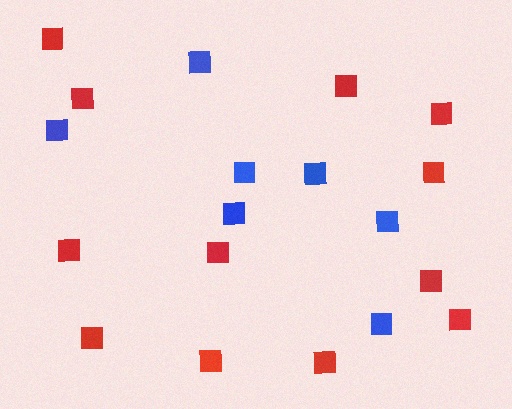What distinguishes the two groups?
There are 2 groups: one group of red squares (12) and one group of blue squares (7).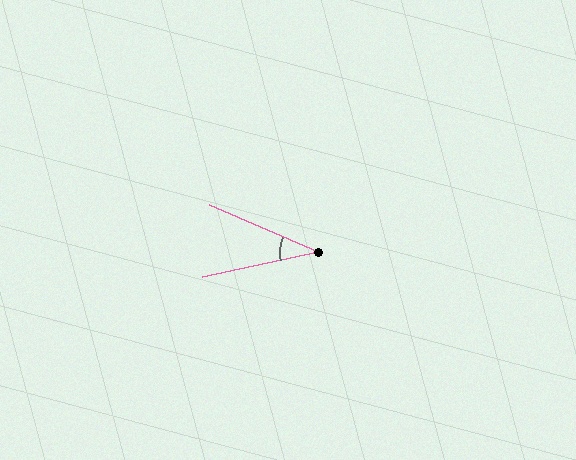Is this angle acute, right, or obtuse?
It is acute.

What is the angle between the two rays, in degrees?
Approximately 35 degrees.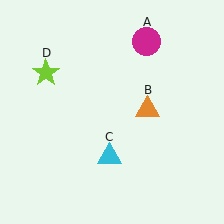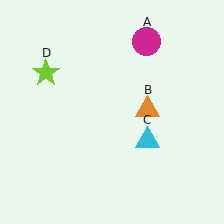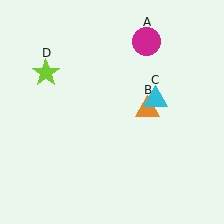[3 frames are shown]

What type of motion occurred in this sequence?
The cyan triangle (object C) rotated counterclockwise around the center of the scene.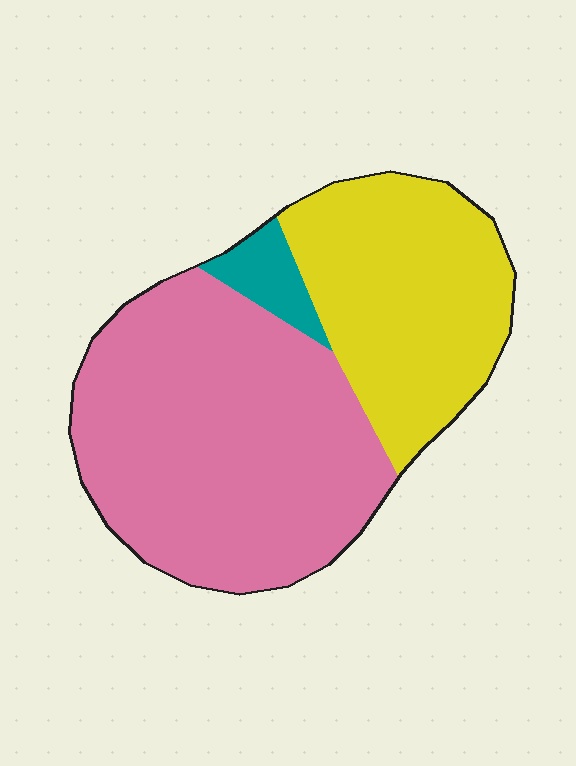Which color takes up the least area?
Teal, at roughly 5%.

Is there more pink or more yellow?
Pink.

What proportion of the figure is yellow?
Yellow covers around 35% of the figure.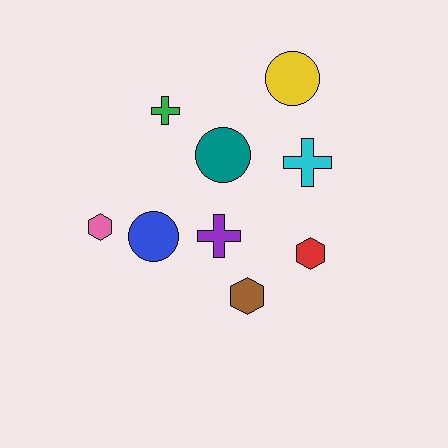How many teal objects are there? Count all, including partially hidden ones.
There is 1 teal object.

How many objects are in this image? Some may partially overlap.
There are 9 objects.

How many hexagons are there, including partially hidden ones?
There are 3 hexagons.